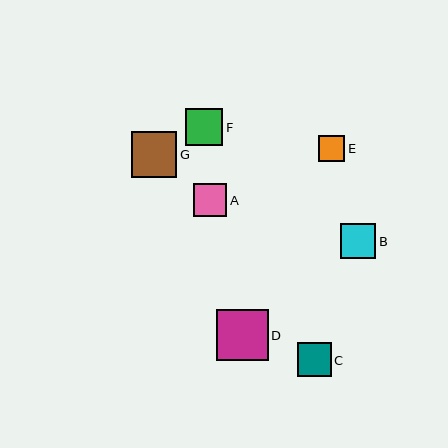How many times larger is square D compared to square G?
Square D is approximately 1.1 times the size of square G.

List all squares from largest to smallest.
From largest to smallest: D, G, F, B, C, A, E.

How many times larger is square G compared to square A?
Square G is approximately 1.4 times the size of square A.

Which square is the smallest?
Square E is the smallest with a size of approximately 26 pixels.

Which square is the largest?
Square D is the largest with a size of approximately 51 pixels.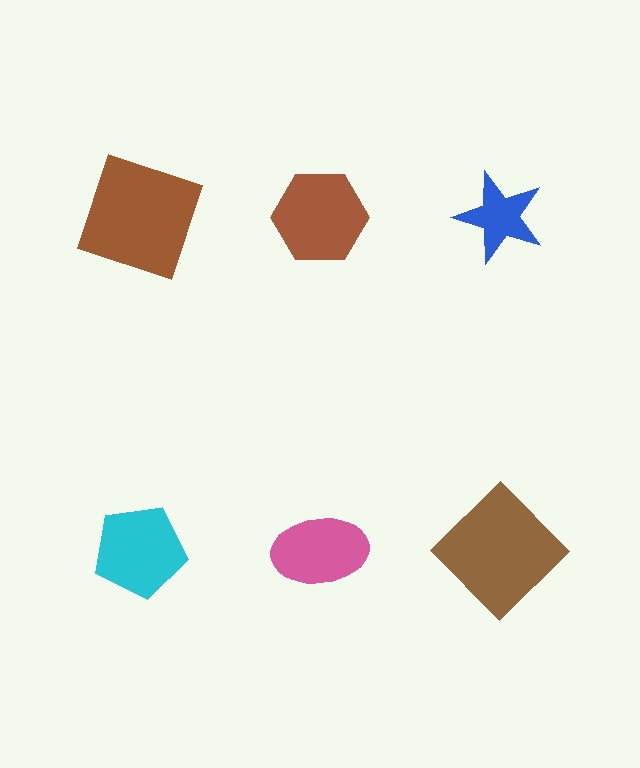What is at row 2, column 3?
A brown diamond.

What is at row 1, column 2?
A brown hexagon.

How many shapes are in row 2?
3 shapes.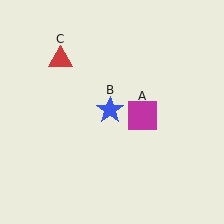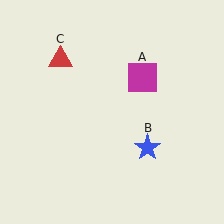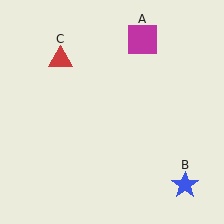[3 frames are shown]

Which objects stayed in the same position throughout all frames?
Red triangle (object C) remained stationary.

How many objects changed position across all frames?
2 objects changed position: magenta square (object A), blue star (object B).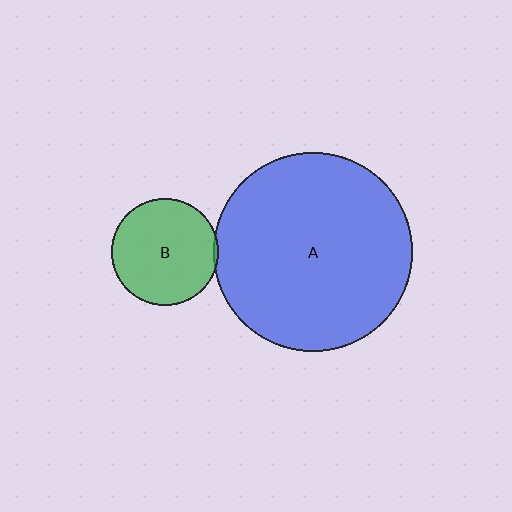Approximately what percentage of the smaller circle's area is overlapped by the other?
Approximately 5%.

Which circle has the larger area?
Circle A (blue).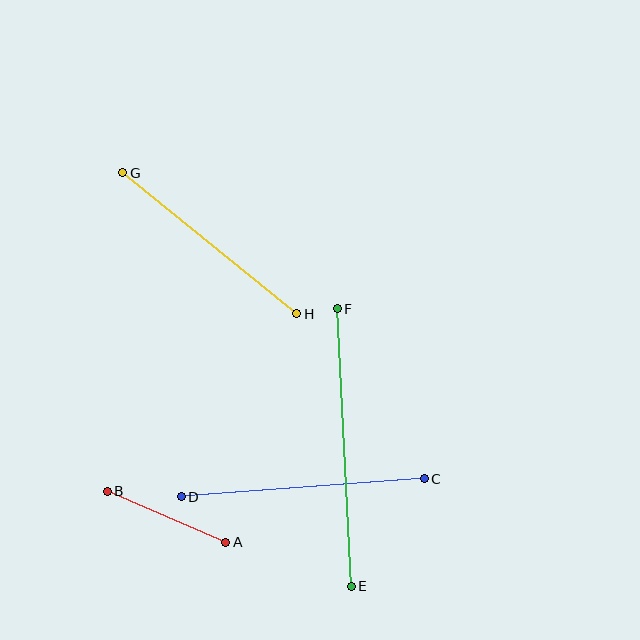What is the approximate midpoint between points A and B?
The midpoint is at approximately (167, 517) pixels.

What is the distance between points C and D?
The distance is approximately 244 pixels.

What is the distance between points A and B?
The distance is approximately 129 pixels.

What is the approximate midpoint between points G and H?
The midpoint is at approximately (210, 243) pixels.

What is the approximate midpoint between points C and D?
The midpoint is at approximately (303, 488) pixels.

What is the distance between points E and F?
The distance is approximately 278 pixels.